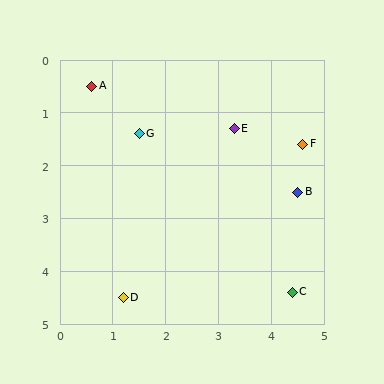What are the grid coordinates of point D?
Point D is at approximately (1.2, 4.5).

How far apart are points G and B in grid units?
Points G and B are about 3.2 grid units apart.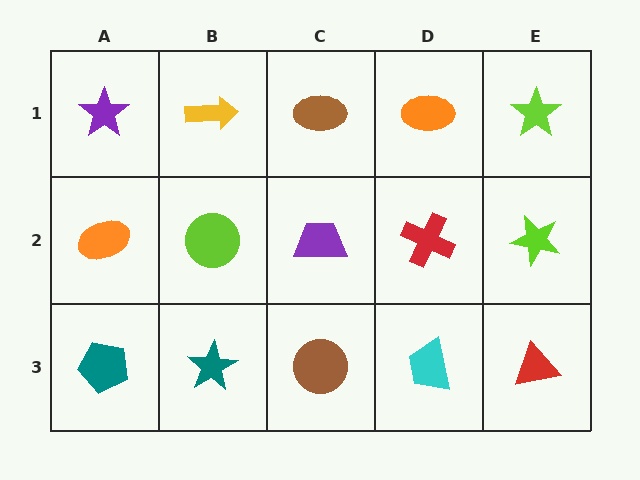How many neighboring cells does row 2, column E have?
3.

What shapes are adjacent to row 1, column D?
A red cross (row 2, column D), a brown ellipse (row 1, column C), a lime star (row 1, column E).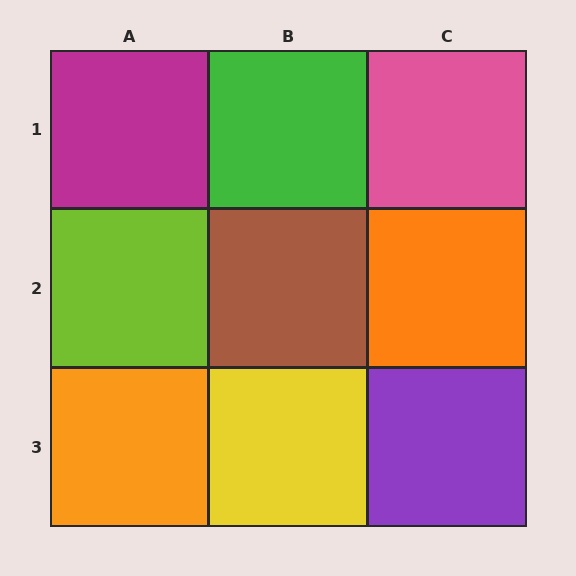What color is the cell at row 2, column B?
Brown.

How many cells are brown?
1 cell is brown.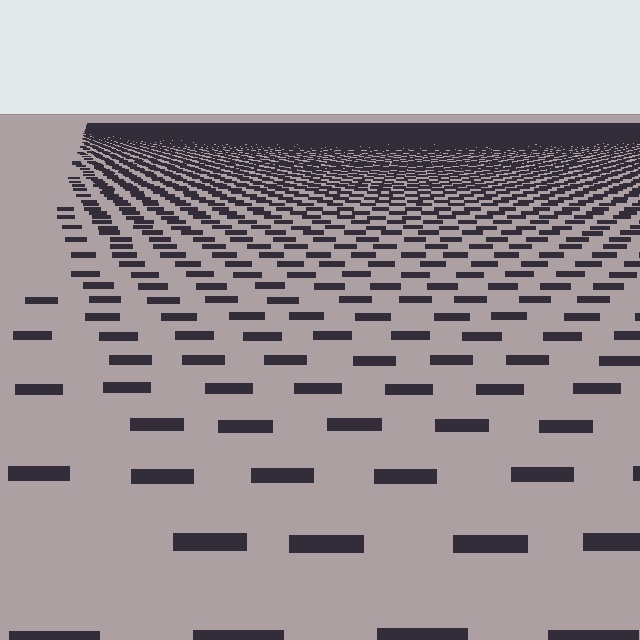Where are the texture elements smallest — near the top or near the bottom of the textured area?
Near the top.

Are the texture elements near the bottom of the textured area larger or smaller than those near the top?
Larger. Near the bottom, elements are closer to the viewer and appear at a bigger on-screen size.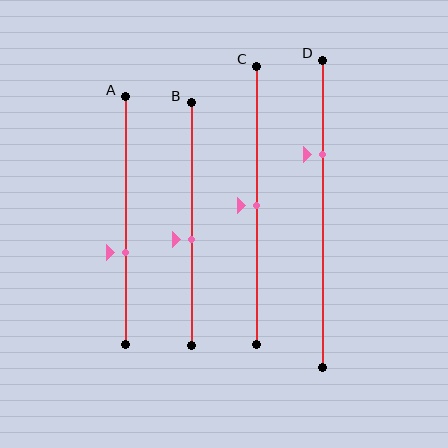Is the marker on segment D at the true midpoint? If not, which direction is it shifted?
No, the marker on segment D is shifted upward by about 19% of the segment length.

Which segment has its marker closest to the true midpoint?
Segment C has its marker closest to the true midpoint.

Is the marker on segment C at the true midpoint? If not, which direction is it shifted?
Yes, the marker on segment C is at the true midpoint.